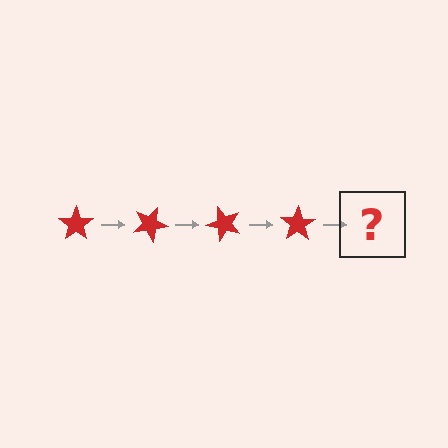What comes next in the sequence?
The next element should be a red star rotated 100 degrees.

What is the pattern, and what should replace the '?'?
The pattern is that the star rotates 25 degrees each step. The '?' should be a red star rotated 100 degrees.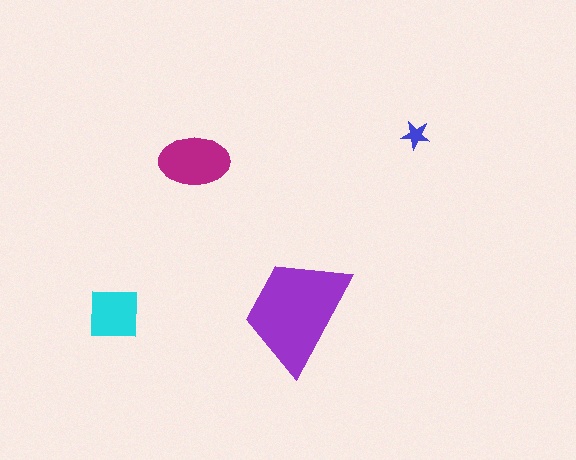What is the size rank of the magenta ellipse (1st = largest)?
2nd.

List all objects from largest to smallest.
The purple trapezoid, the magenta ellipse, the cyan square, the blue star.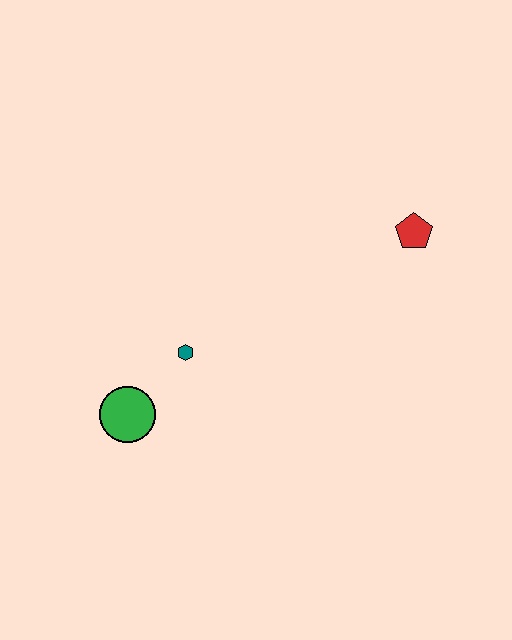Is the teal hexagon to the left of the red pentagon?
Yes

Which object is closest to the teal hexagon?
The green circle is closest to the teal hexagon.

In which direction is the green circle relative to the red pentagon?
The green circle is to the left of the red pentagon.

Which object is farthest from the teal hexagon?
The red pentagon is farthest from the teal hexagon.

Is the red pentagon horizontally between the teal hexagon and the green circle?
No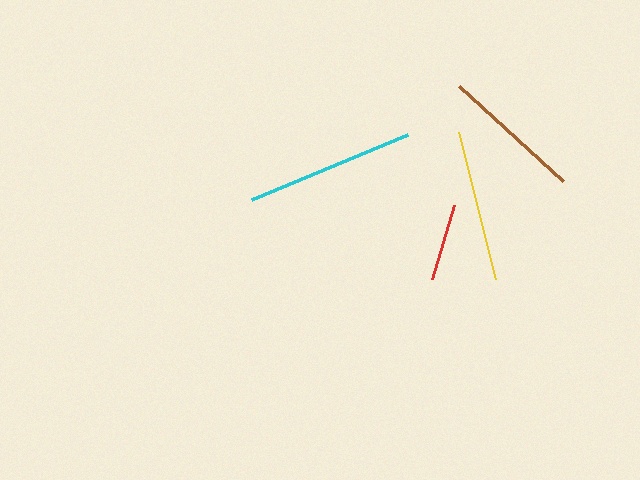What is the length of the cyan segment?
The cyan segment is approximately 168 pixels long.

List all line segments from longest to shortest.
From longest to shortest: cyan, yellow, brown, red.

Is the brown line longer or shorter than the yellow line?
The yellow line is longer than the brown line.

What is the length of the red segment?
The red segment is approximately 77 pixels long.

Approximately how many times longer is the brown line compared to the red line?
The brown line is approximately 1.8 times the length of the red line.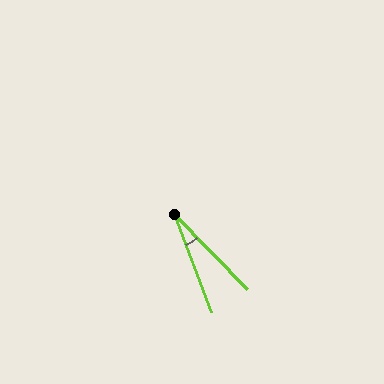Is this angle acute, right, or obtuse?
It is acute.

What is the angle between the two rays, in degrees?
Approximately 23 degrees.